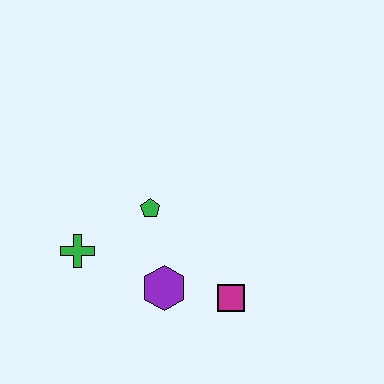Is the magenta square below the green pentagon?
Yes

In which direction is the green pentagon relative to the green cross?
The green pentagon is to the right of the green cross.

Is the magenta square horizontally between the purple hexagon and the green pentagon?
No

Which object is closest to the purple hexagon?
The magenta square is closest to the purple hexagon.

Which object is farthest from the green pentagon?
The magenta square is farthest from the green pentagon.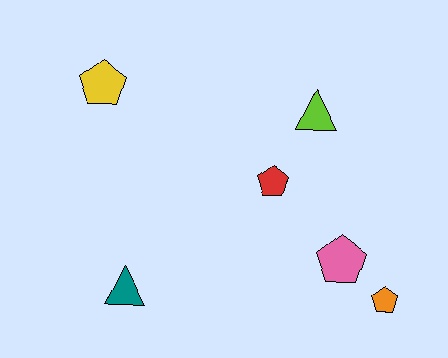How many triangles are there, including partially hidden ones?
There are 2 triangles.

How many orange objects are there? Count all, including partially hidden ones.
There is 1 orange object.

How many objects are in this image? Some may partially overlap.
There are 6 objects.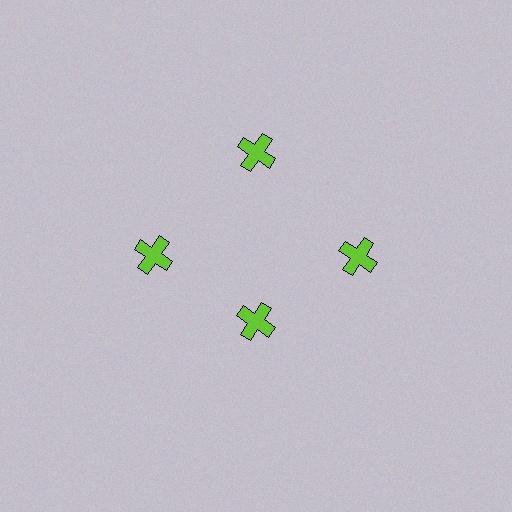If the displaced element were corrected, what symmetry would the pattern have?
It would have 4-fold rotational symmetry — the pattern would map onto itself every 90 degrees.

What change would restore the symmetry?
The symmetry would be restored by moving it outward, back onto the ring so that all 4 crosses sit at equal angles and equal distance from the center.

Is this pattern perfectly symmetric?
No. The 4 lime crosses are arranged in a ring, but one element near the 6 o'clock position is pulled inward toward the center, breaking the 4-fold rotational symmetry.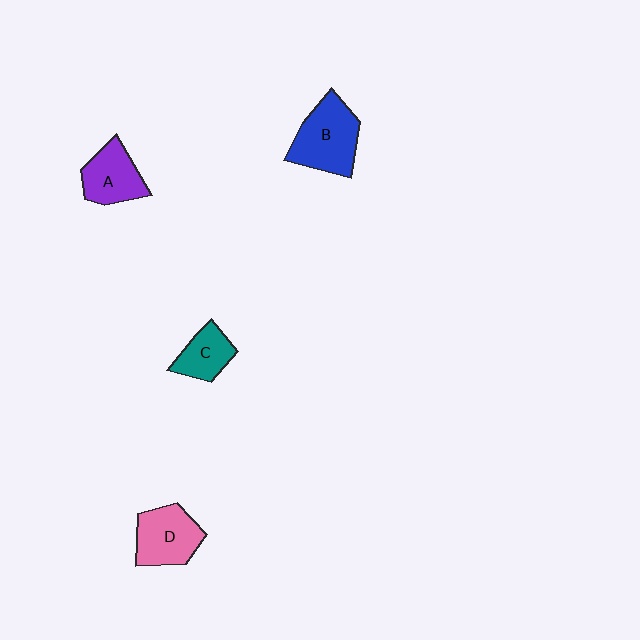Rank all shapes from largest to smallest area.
From largest to smallest: B (blue), D (pink), A (purple), C (teal).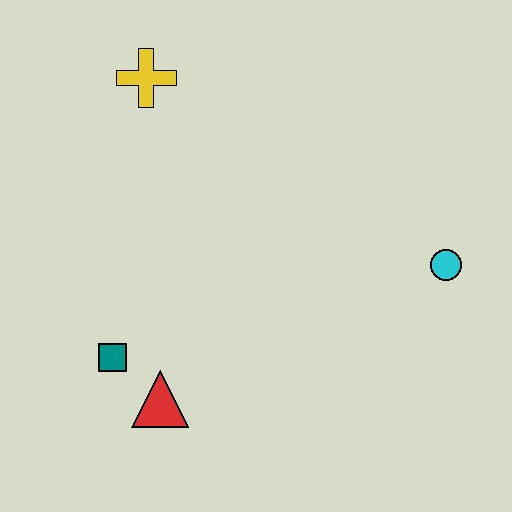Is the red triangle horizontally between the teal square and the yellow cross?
No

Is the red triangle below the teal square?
Yes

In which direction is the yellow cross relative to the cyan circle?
The yellow cross is to the left of the cyan circle.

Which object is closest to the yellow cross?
The teal square is closest to the yellow cross.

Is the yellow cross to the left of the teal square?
No